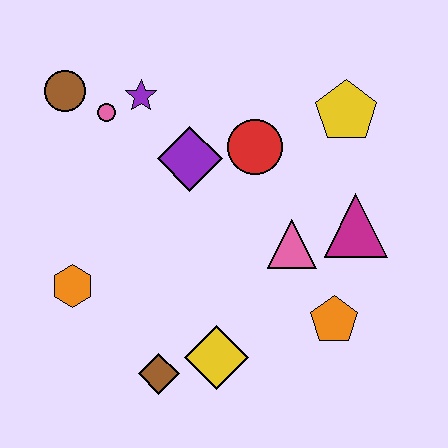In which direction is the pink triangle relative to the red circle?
The pink triangle is below the red circle.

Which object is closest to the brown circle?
The pink circle is closest to the brown circle.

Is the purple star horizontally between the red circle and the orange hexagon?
Yes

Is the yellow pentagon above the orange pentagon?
Yes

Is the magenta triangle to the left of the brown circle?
No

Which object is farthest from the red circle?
The brown diamond is farthest from the red circle.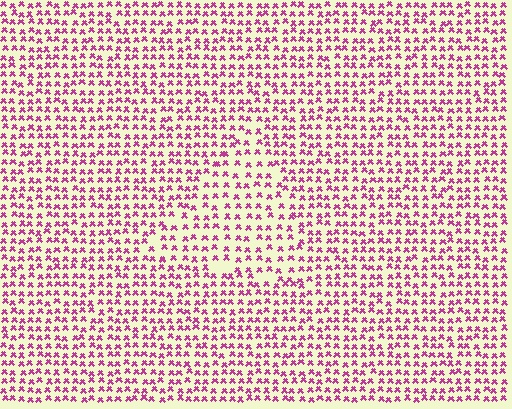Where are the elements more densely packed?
The elements are more densely packed outside the triangle boundary.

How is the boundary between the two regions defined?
The boundary is defined by a change in element density (approximately 1.5x ratio). All elements are the same color, size, and shape.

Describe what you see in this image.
The image contains small magenta elements arranged at two different densities. A triangle-shaped region is visible where the elements are less densely packed than the surrounding area.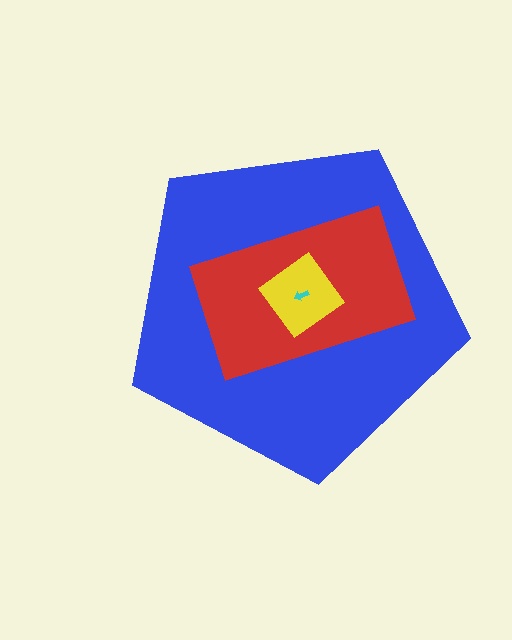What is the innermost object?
The cyan arrow.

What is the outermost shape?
The blue pentagon.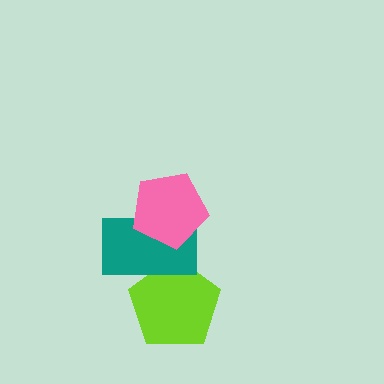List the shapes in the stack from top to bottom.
From top to bottom: the pink pentagon, the teal rectangle, the lime pentagon.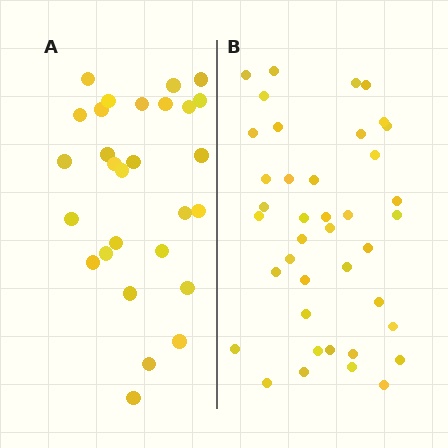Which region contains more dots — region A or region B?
Region B (the right region) has more dots.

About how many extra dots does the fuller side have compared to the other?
Region B has roughly 12 or so more dots than region A.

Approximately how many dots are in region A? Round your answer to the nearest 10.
About 30 dots. (The exact count is 28, which rounds to 30.)